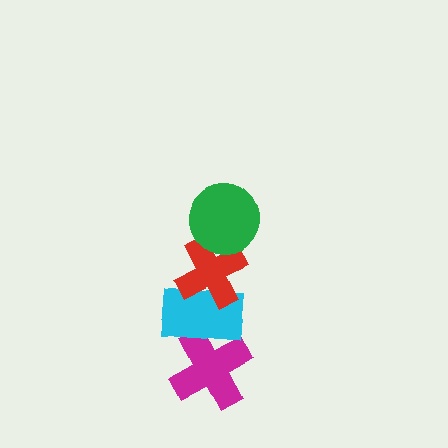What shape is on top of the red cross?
The green circle is on top of the red cross.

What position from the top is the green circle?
The green circle is 1st from the top.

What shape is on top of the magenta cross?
The cyan rectangle is on top of the magenta cross.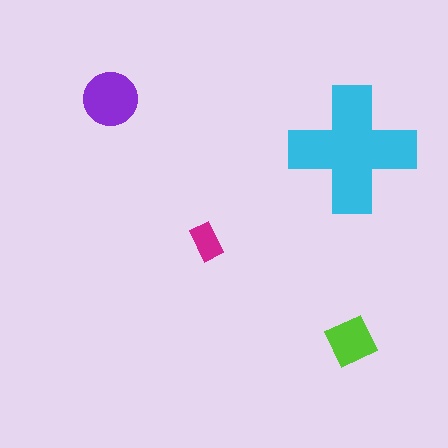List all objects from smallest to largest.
The magenta rectangle, the lime square, the purple circle, the cyan cross.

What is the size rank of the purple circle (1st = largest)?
2nd.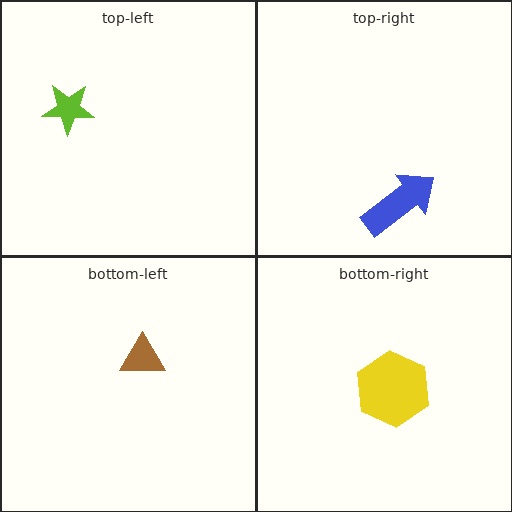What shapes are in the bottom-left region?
The brown triangle.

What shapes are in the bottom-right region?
The yellow hexagon.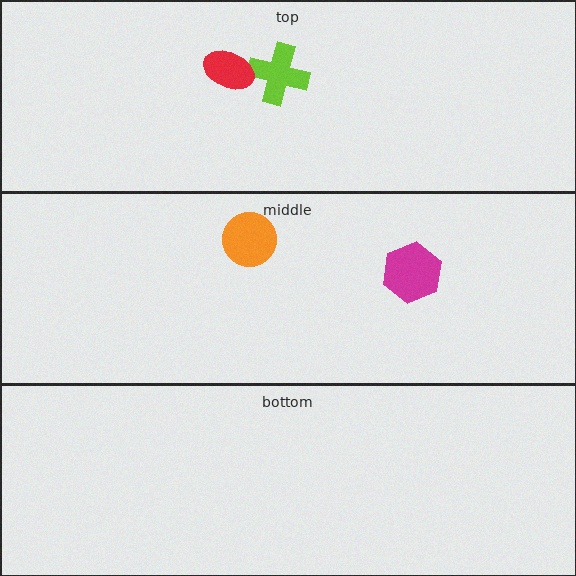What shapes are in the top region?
The lime cross, the red ellipse.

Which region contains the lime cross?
The top region.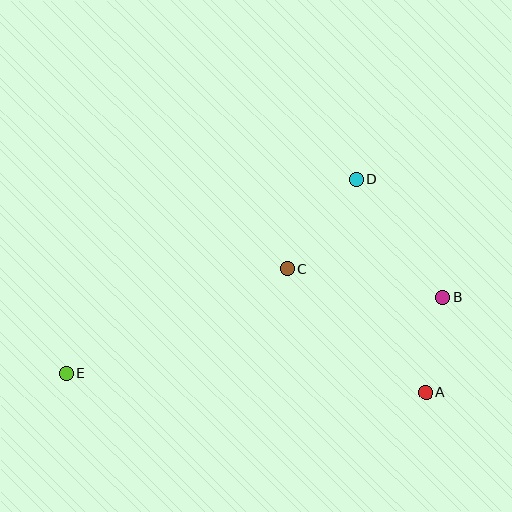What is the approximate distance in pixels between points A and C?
The distance between A and C is approximately 186 pixels.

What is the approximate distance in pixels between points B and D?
The distance between B and D is approximately 147 pixels.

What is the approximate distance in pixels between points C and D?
The distance between C and D is approximately 113 pixels.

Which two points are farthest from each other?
Points B and E are farthest from each other.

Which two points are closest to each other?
Points A and B are closest to each other.